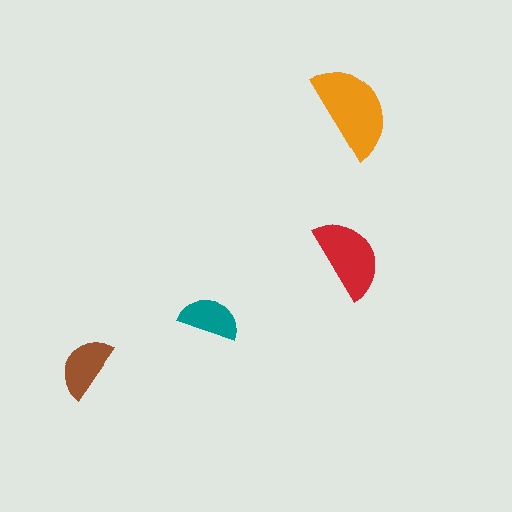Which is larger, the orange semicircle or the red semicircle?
The orange one.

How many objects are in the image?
There are 4 objects in the image.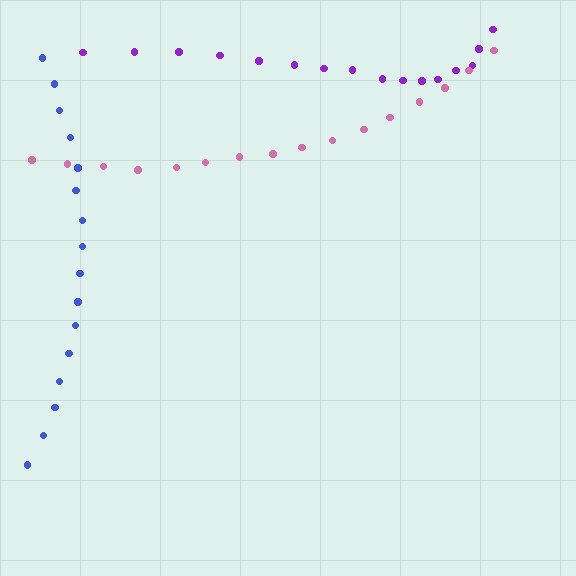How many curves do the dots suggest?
There are 3 distinct paths.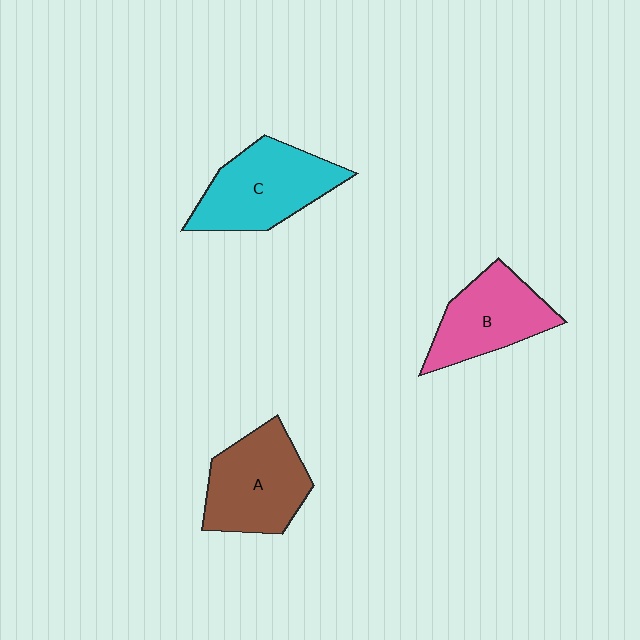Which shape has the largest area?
Shape C (cyan).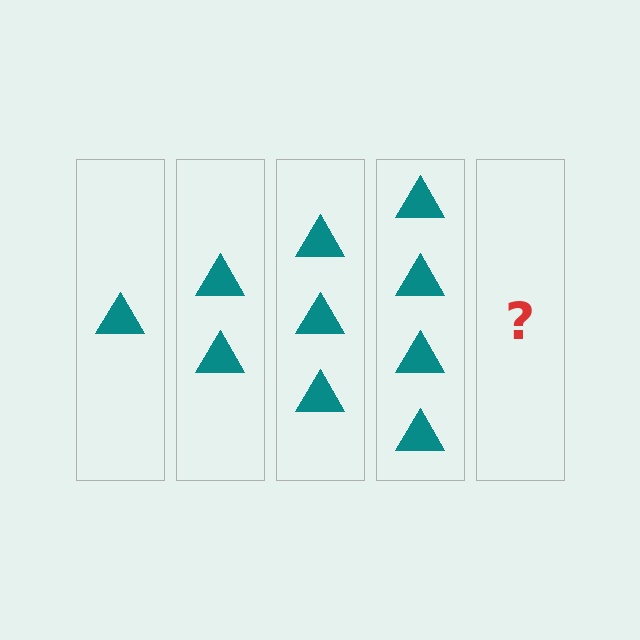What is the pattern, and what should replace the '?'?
The pattern is that each step adds one more triangle. The '?' should be 5 triangles.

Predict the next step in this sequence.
The next step is 5 triangles.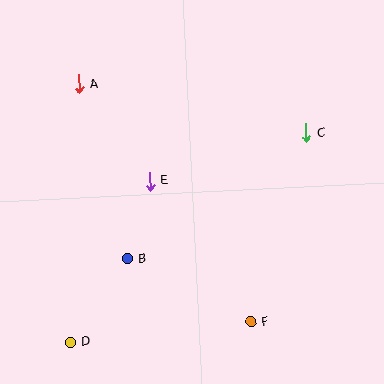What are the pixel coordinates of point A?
Point A is at (79, 84).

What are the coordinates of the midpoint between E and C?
The midpoint between E and C is at (228, 157).